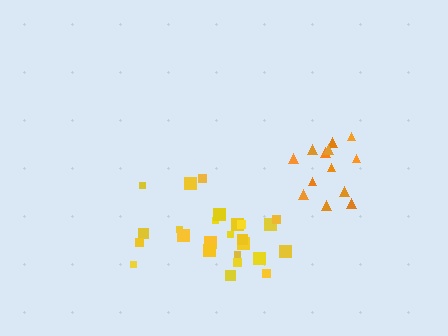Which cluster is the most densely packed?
Orange.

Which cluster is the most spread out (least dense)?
Yellow.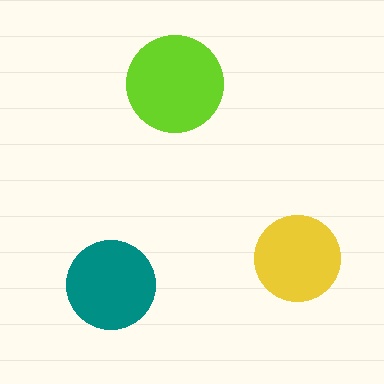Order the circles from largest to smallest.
the lime one, the teal one, the yellow one.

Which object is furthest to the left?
The teal circle is leftmost.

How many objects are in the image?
There are 3 objects in the image.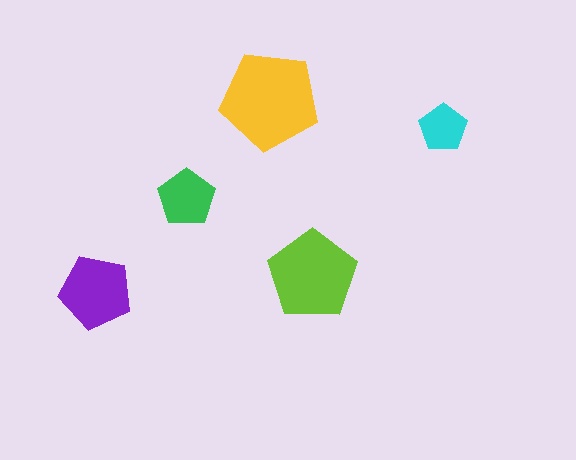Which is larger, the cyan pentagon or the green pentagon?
The green one.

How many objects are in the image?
There are 5 objects in the image.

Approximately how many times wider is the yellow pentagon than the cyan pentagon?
About 2 times wider.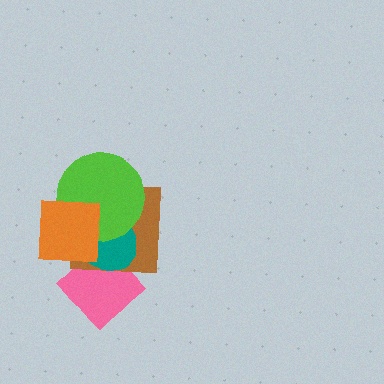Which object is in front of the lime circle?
The orange square is in front of the lime circle.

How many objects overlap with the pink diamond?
3 objects overlap with the pink diamond.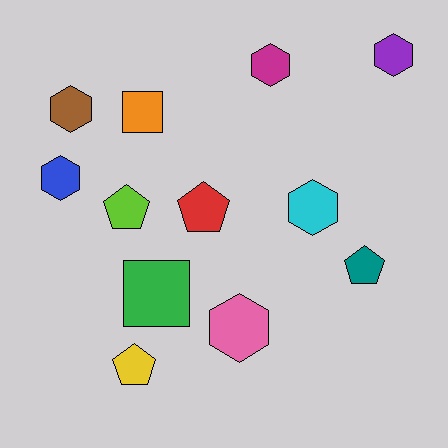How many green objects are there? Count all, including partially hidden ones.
There is 1 green object.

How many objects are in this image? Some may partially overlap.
There are 12 objects.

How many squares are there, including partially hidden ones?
There are 2 squares.